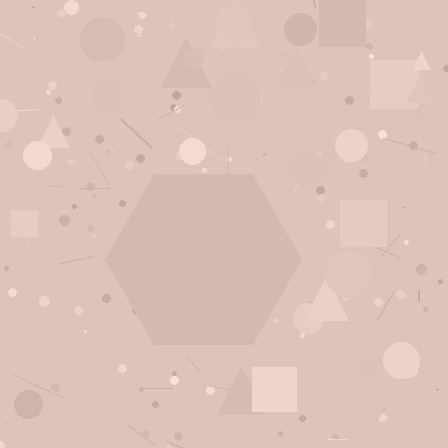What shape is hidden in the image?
A hexagon is hidden in the image.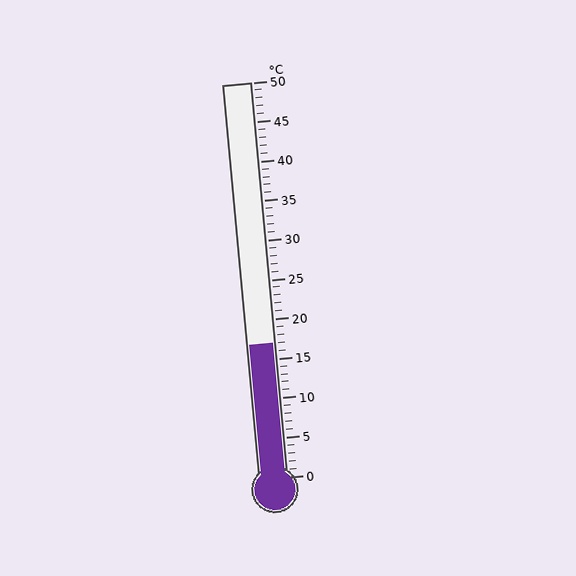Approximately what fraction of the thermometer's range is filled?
The thermometer is filled to approximately 35% of its range.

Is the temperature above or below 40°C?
The temperature is below 40°C.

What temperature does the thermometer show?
The thermometer shows approximately 17°C.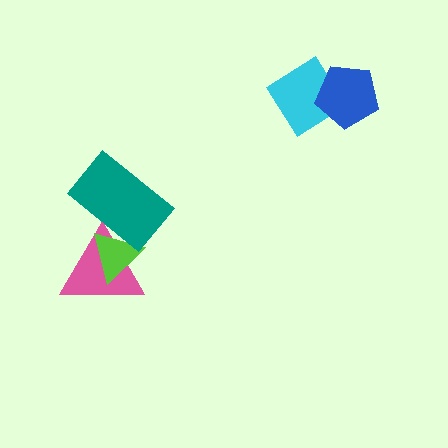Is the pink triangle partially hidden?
Yes, it is partially covered by another shape.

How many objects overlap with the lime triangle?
2 objects overlap with the lime triangle.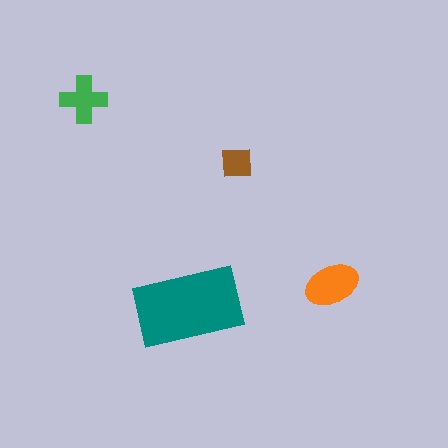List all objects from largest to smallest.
The teal rectangle, the orange ellipse, the green cross, the brown square.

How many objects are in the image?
There are 4 objects in the image.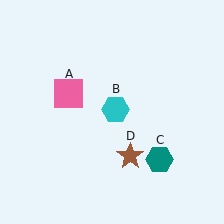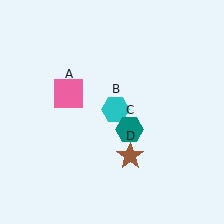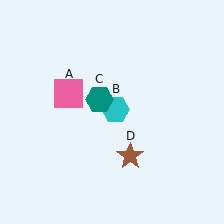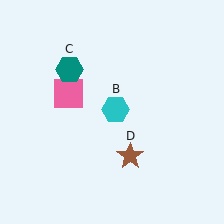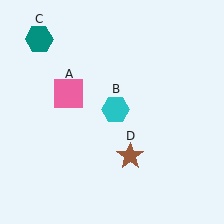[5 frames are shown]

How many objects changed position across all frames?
1 object changed position: teal hexagon (object C).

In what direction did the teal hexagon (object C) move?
The teal hexagon (object C) moved up and to the left.